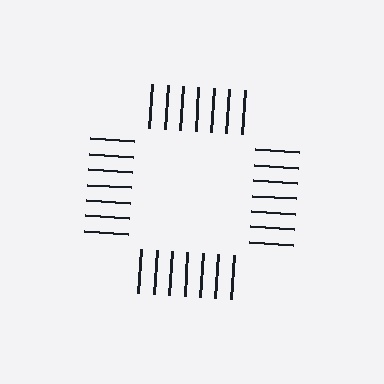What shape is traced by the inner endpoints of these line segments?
An illusory square — the line segments terminate on its edges but no continuous stroke is drawn.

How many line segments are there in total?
28 — 7 along each of the 4 edges.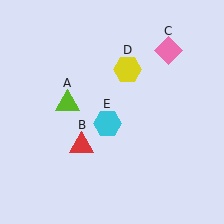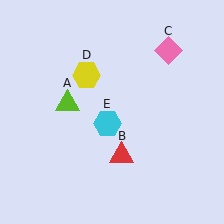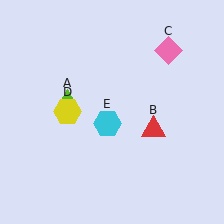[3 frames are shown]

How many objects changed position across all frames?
2 objects changed position: red triangle (object B), yellow hexagon (object D).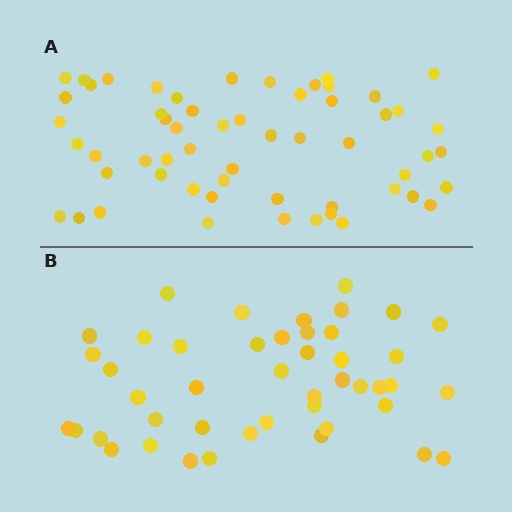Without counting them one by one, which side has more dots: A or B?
Region A (the top region) has more dots.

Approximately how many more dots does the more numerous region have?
Region A has roughly 12 or so more dots than region B.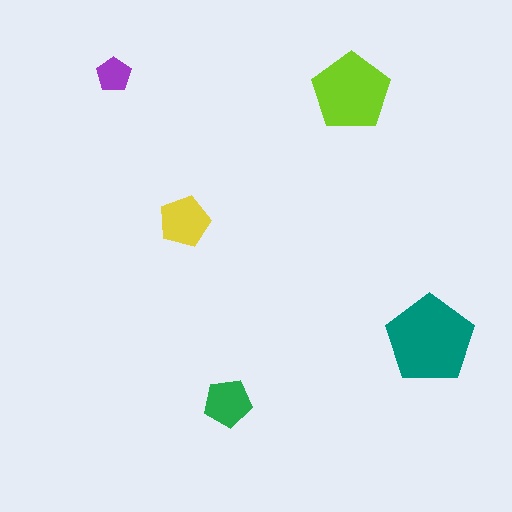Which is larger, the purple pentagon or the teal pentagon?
The teal one.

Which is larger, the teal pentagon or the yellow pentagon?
The teal one.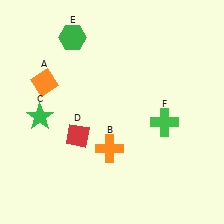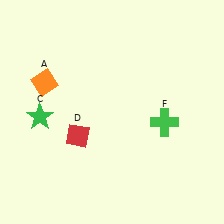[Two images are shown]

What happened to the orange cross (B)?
The orange cross (B) was removed in Image 2. It was in the bottom-left area of Image 1.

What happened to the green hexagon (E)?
The green hexagon (E) was removed in Image 2. It was in the top-left area of Image 1.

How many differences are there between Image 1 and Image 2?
There are 2 differences between the two images.